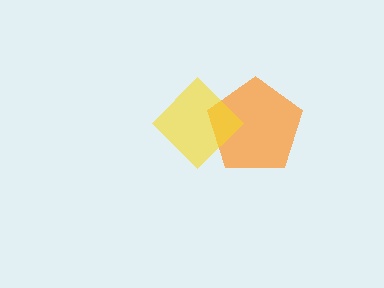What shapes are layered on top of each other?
The layered shapes are: an orange pentagon, a yellow diamond.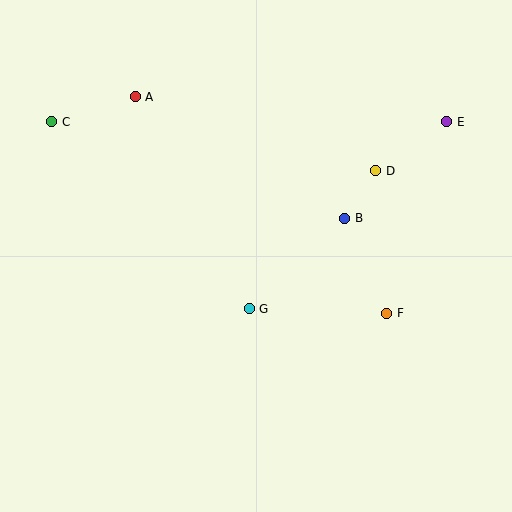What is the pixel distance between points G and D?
The distance between G and D is 187 pixels.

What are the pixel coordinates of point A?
Point A is at (135, 97).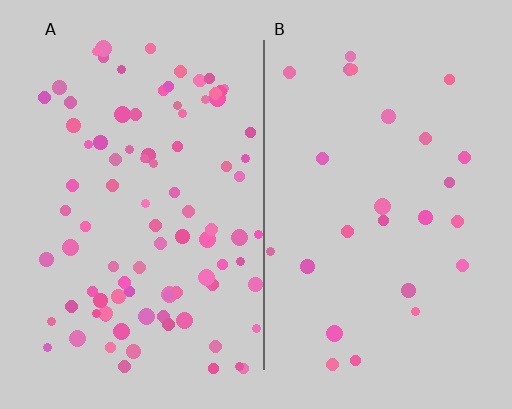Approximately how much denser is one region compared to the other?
Approximately 3.6× — region A over region B.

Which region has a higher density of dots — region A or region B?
A (the left).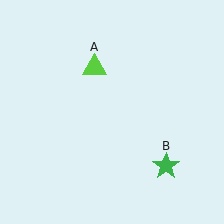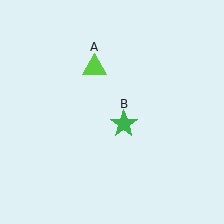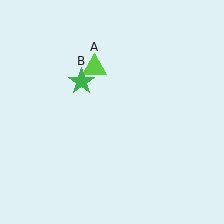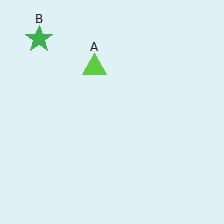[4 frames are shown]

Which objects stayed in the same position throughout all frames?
Lime triangle (object A) remained stationary.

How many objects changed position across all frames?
1 object changed position: green star (object B).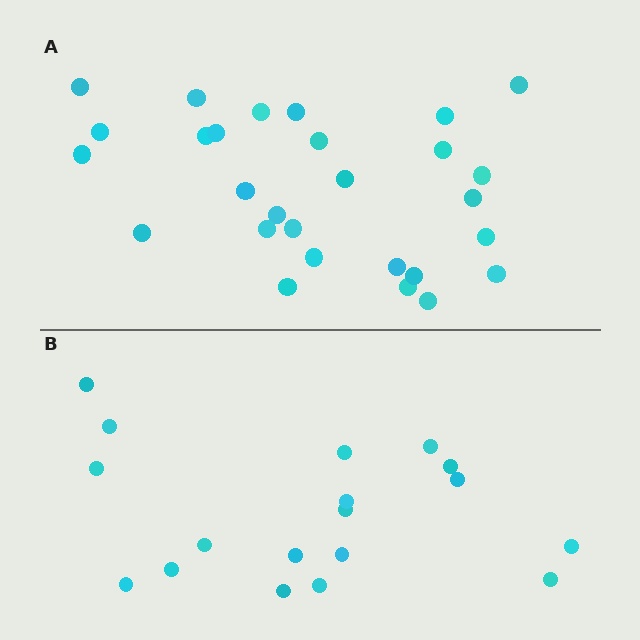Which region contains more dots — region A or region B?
Region A (the top region) has more dots.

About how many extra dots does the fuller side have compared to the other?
Region A has roughly 10 or so more dots than region B.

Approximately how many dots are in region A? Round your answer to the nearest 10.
About 30 dots. (The exact count is 28, which rounds to 30.)